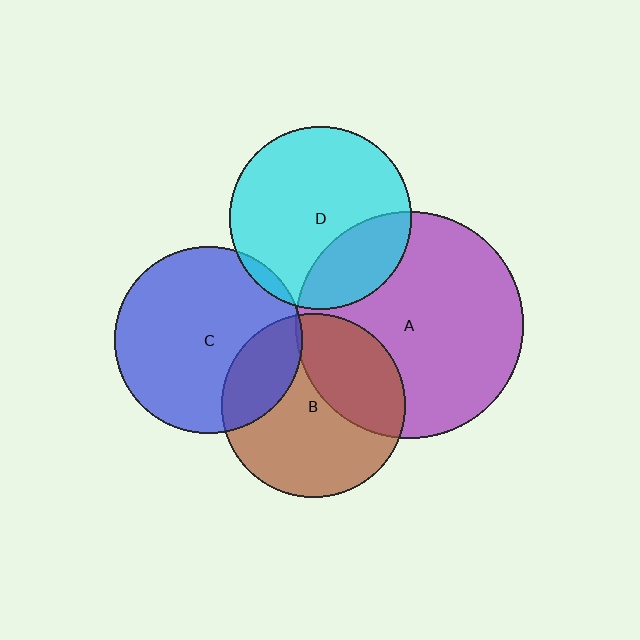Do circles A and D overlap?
Yes.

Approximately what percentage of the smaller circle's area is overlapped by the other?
Approximately 25%.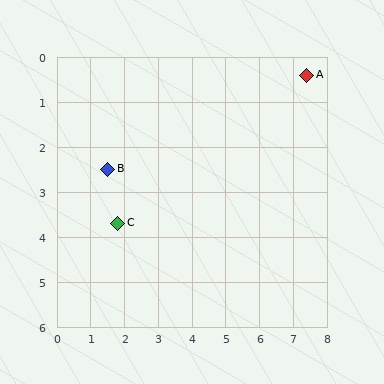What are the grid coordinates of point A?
Point A is at approximately (7.4, 0.4).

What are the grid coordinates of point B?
Point B is at approximately (1.5, 2.5).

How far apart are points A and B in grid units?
Points A and B are about 6.3 grid units apart.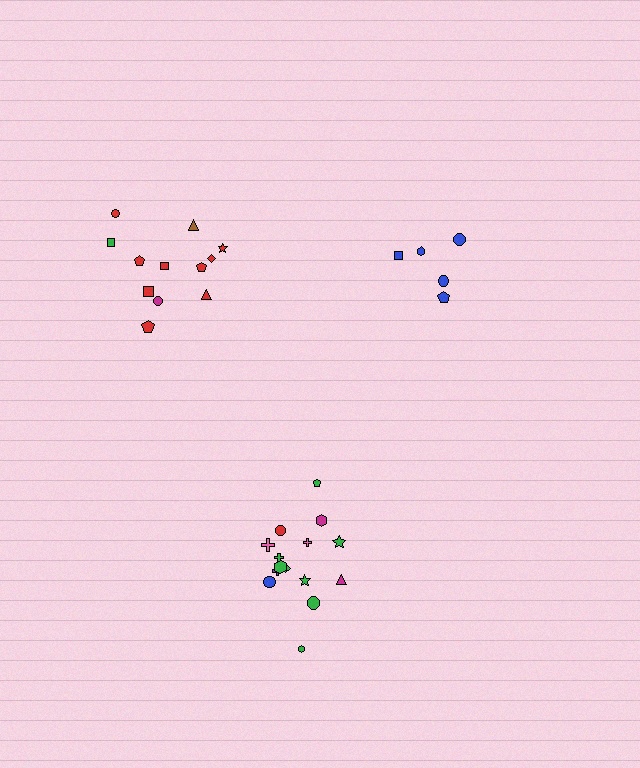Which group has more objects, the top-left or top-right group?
The top-left group.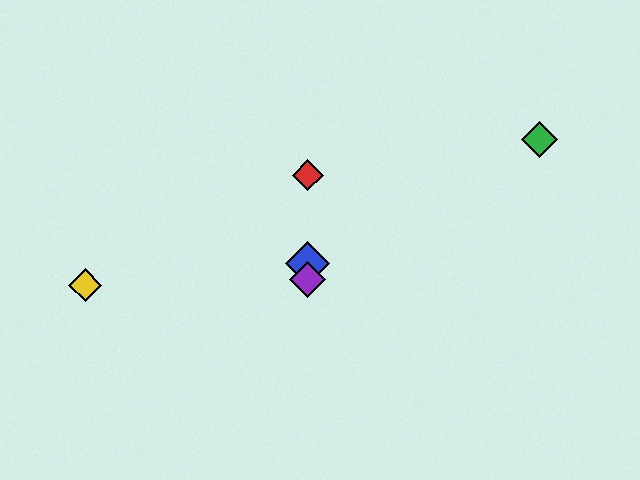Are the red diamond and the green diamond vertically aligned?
No, the red diamond is at x≈308 and the green diamond is at x≈539.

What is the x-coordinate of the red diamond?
The red diamond is at x≈308.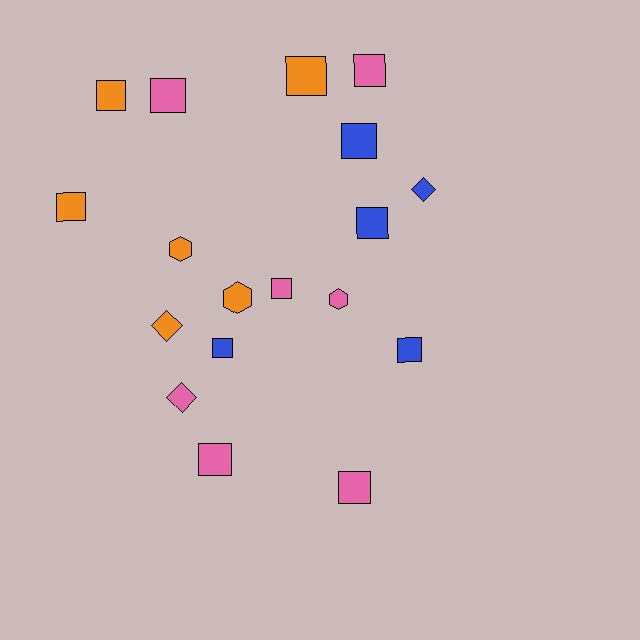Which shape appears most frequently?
Square, with 12 objects.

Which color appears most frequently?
Pink, with 7 objects.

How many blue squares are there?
There are 4 blue squares.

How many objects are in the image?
There are 18 objects.